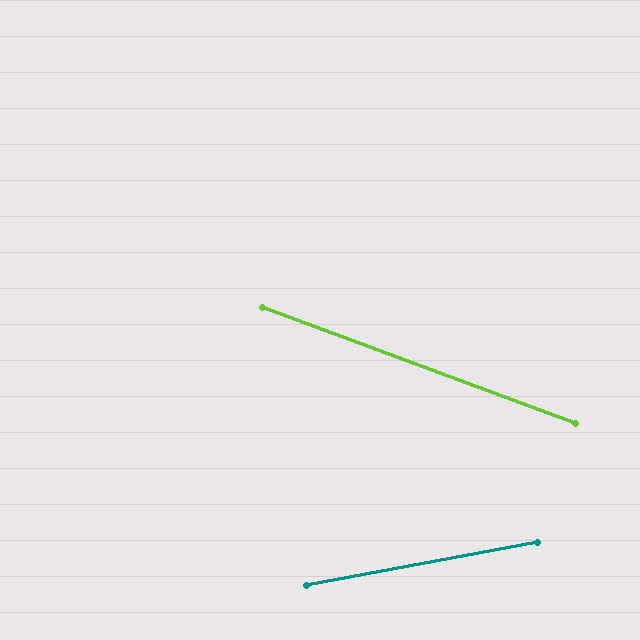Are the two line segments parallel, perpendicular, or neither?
Neither parallel nor perpendicular — they differ by about 31°.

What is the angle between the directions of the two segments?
Approximately 31 degrees.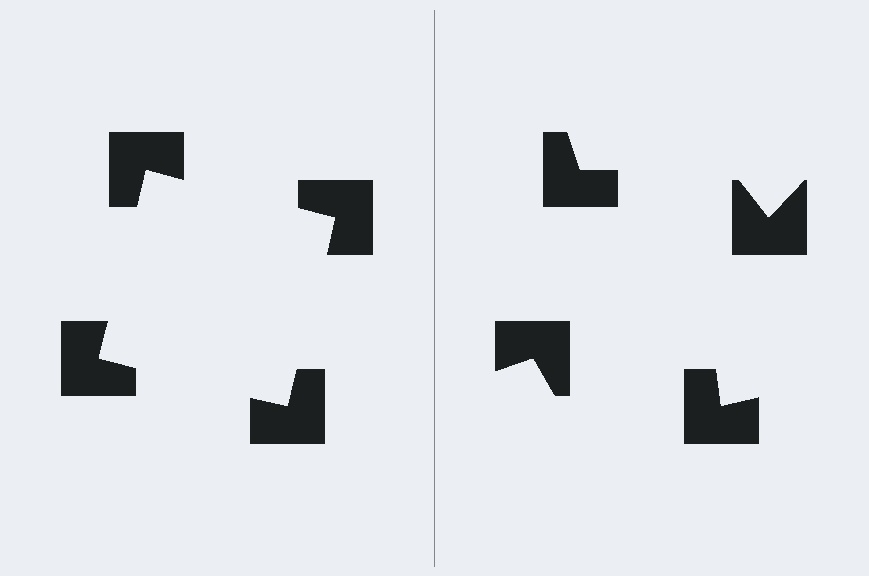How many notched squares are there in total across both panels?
8 — 4 on each side.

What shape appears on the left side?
An illusory square.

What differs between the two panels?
The notched squares are positioned identically on both sides; only the wedge orientations differ. On the left they align to a square; on the right they are misaligned.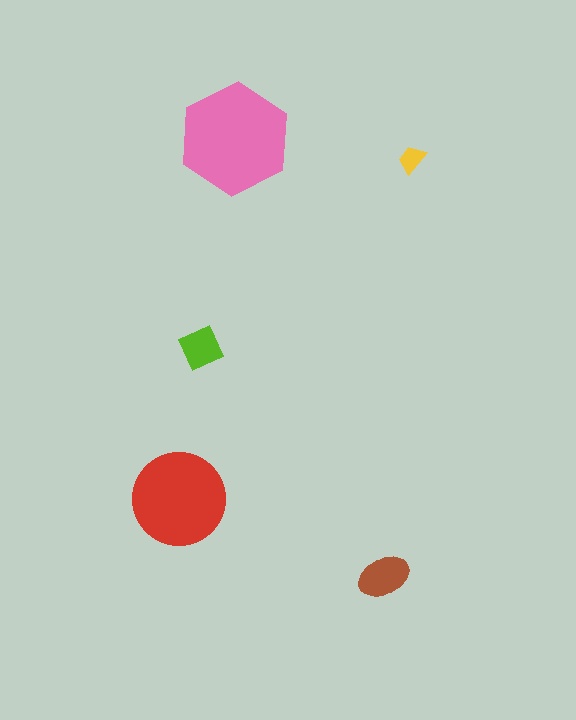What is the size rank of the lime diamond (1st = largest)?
4th.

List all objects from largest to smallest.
The pink hexagon, the red circle, the brown ellipse, the lime diamond, the yellow trapezoid.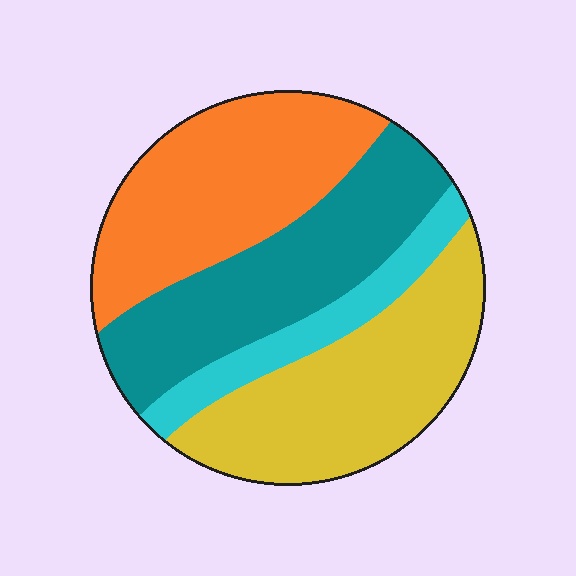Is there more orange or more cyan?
Orange.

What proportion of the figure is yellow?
Yellow takes up between a quarter and a half of the figure.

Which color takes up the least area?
Cyan, at roughly 10%.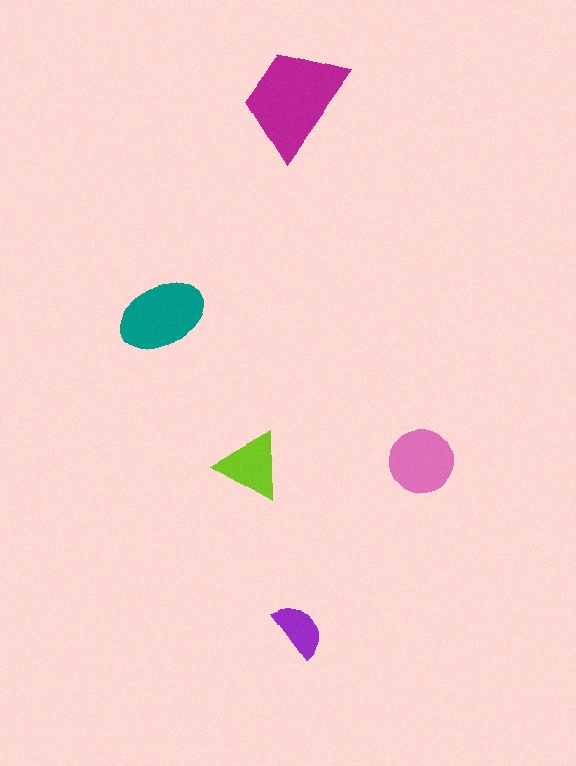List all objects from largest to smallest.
The magenta trapezoid, the teal ellipse, the pink circle, the lime triangle, the purple semicircle.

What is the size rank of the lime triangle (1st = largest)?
4th.